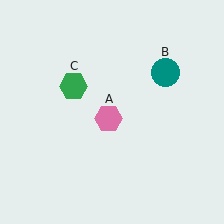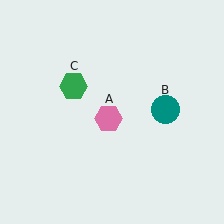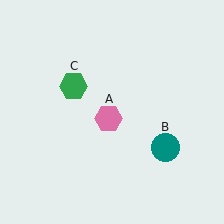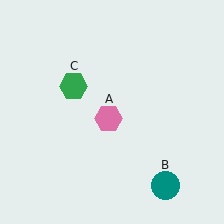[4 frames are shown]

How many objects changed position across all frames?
1 object changed position: teal circle (object B).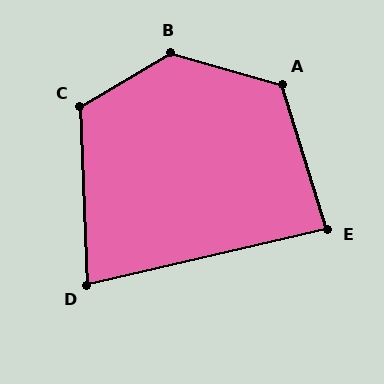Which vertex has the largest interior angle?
B, at approximately 133 degrees.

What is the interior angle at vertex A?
Approximately 123 degrees (obtuse).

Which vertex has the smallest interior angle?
D, at approximately 79 degrees.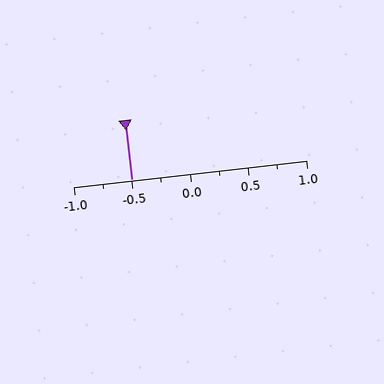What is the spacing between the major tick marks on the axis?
The major ticks are spaced 0.5 apart.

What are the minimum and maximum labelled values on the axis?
The axis runs from -1.0 to 1.0.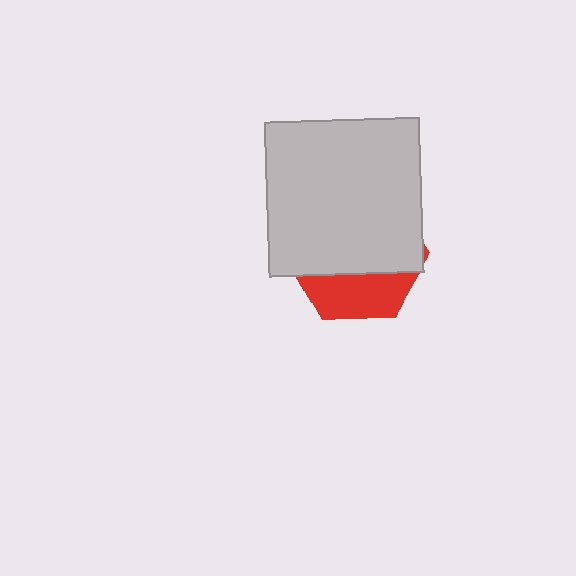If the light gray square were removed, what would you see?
You would see the complete red hexagon.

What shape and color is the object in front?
The object in front is a light gray square.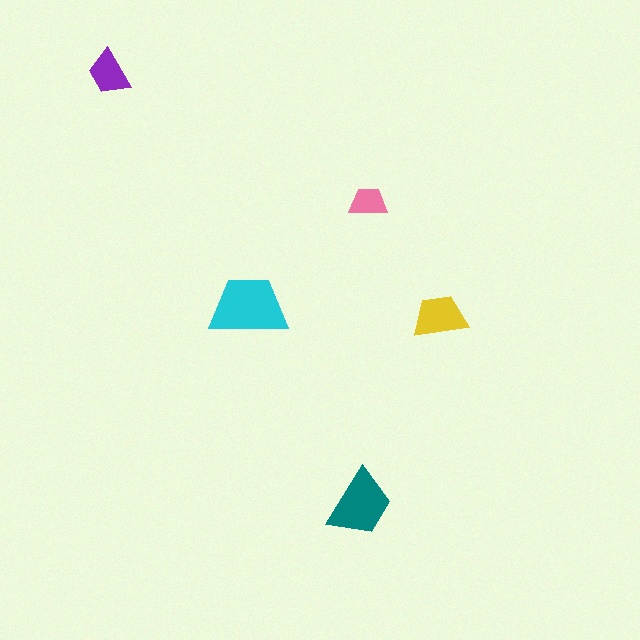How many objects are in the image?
There are 5 objects in the image.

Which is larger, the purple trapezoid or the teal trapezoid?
The teal one.